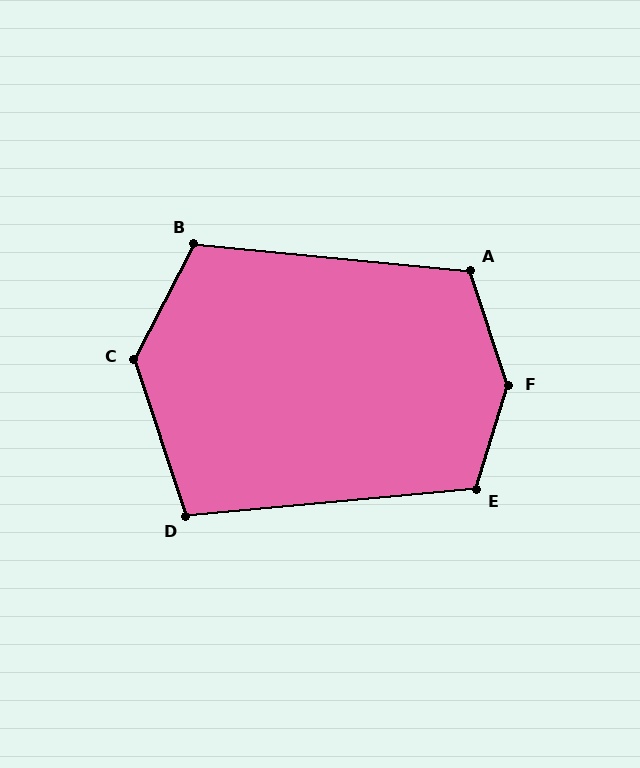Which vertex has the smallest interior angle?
D, at approximately 103 degrees.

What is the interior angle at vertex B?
Approximately 112 degrees (obtuse).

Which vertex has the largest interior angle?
F, at approximately 144 degrees.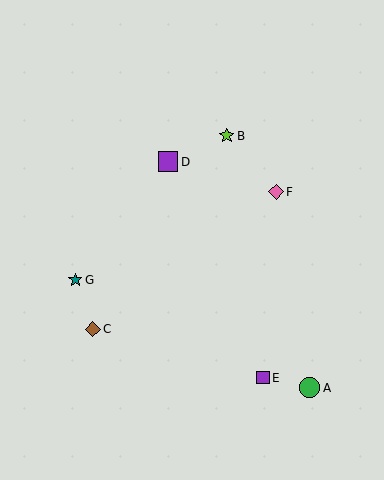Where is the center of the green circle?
The center of the green circle is at (310, 388).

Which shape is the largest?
The green circle (labeled A) is the largest.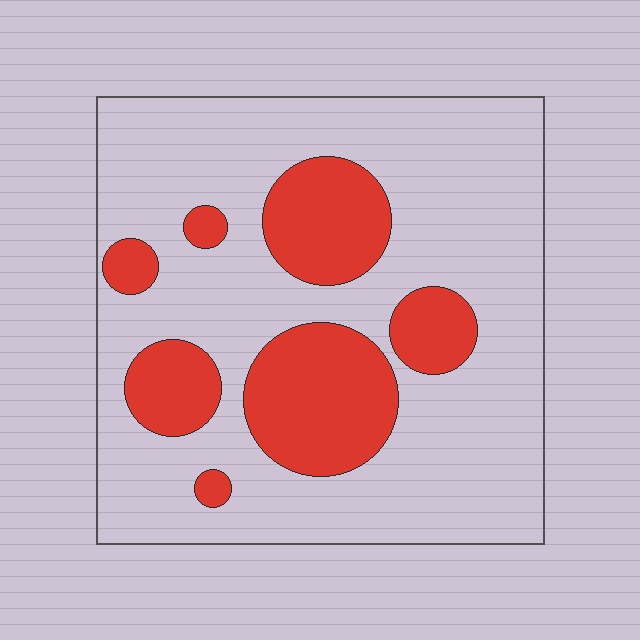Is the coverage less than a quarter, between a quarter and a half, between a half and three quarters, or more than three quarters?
Between a quarter and a half.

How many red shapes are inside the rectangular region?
7.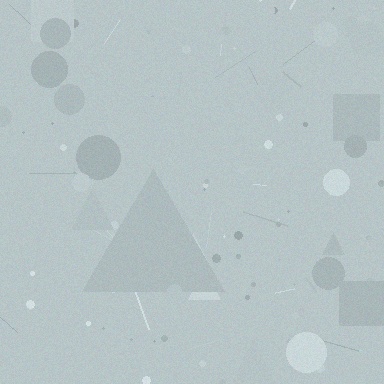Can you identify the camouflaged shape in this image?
The camouflaged shape is a triangle.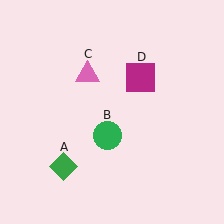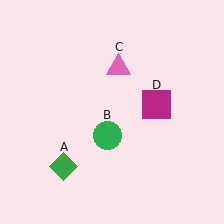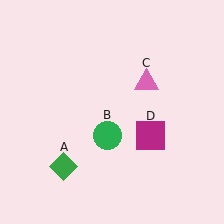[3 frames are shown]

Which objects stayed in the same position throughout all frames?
Green diamond (object A) and green circle (object B) remained stationary.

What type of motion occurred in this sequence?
The pink triangle (object C), magenta square (object D) rotated clockwise around the center of the scene.